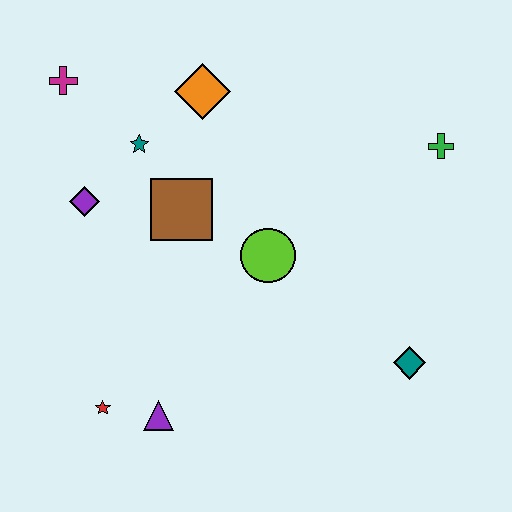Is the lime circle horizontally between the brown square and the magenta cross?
No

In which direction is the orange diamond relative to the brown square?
The orange diamond is above the brown square.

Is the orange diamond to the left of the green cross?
Yes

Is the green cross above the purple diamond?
Yes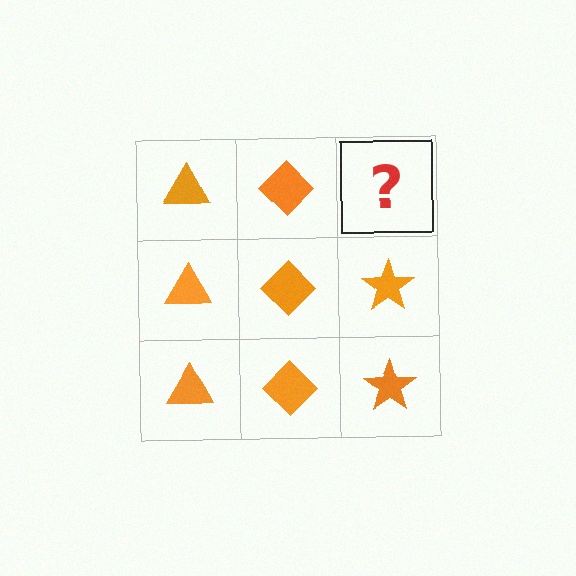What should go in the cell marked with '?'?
The missing cell should contain an orange star.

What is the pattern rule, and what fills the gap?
The rule is that each column has a consistent shape. The gap should be filled with an orange star.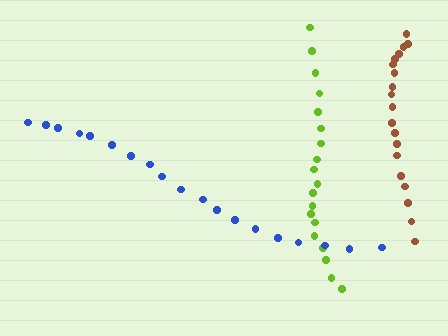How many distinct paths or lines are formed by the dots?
There are 3 distinct paths.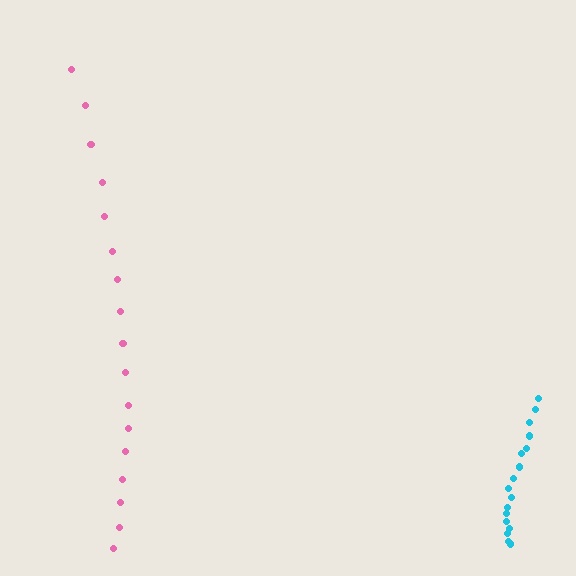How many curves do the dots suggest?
There are 2 distinct paths.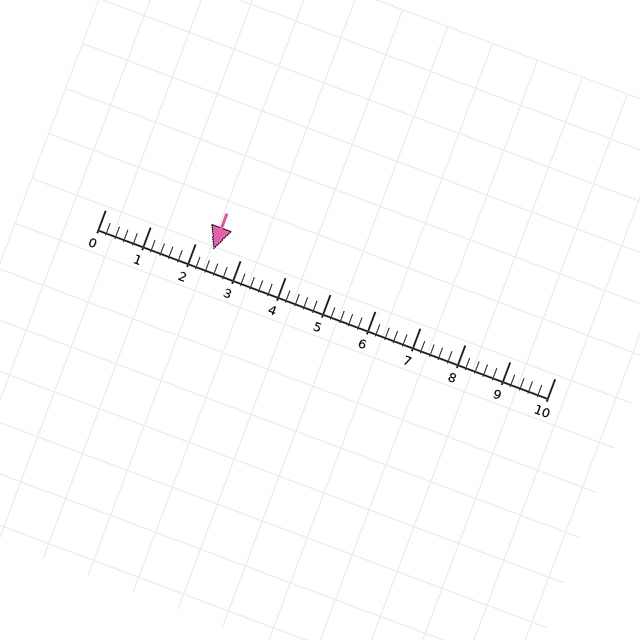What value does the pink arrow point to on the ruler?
The pink arrow points to approximately 2.4.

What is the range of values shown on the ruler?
The ruler shows values from 0 to 10.